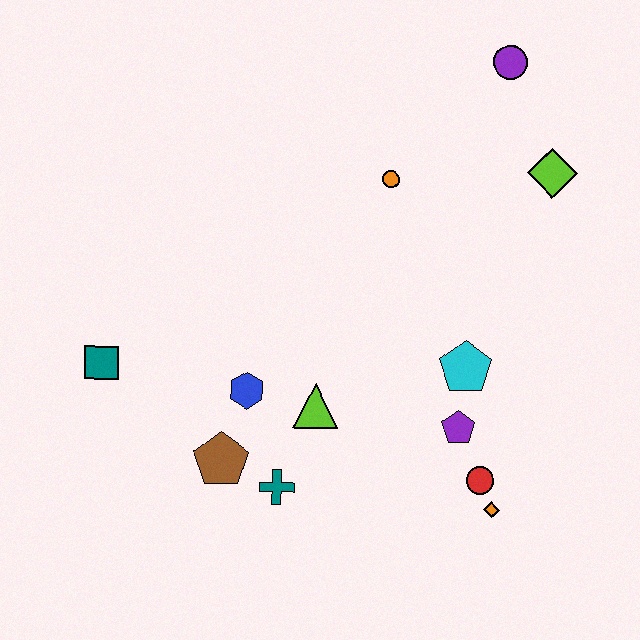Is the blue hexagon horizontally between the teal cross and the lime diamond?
No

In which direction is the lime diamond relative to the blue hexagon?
The lime diamond is to the right of the blue hexagon.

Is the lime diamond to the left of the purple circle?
No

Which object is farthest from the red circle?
The purple circle is farthest from the red circle.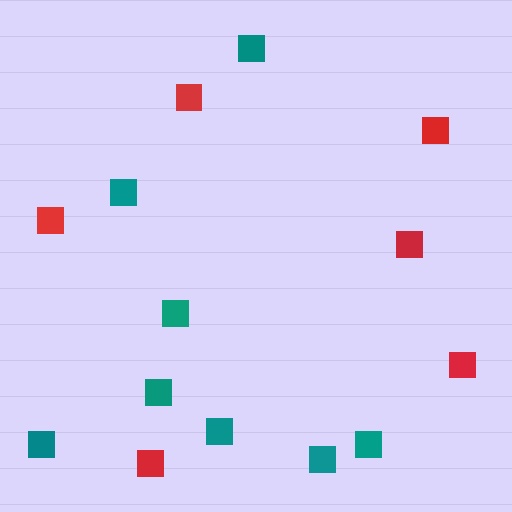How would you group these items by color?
There are 2 groups: one group of teal squares (8) and one group of red squares (6).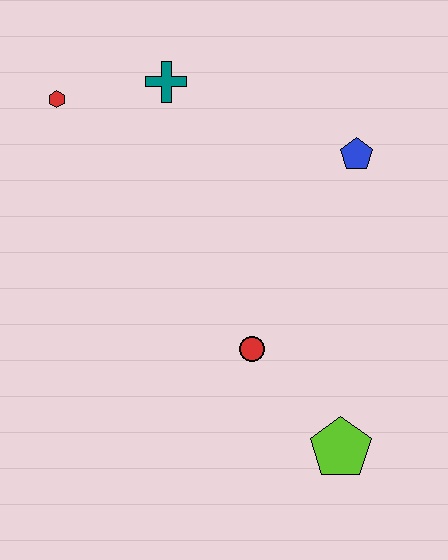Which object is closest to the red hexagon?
The teal cross is closest to the red hexagon.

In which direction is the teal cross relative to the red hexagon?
The teal cross is to the right of the red hexagon.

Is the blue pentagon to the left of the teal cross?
No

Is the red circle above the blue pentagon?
No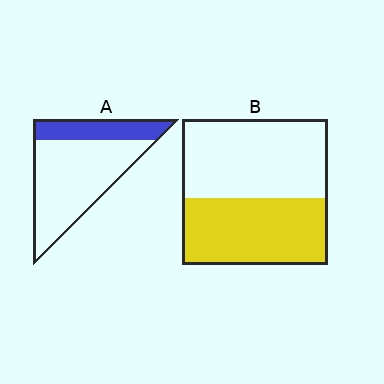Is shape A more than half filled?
No.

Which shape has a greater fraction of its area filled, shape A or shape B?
Shape B.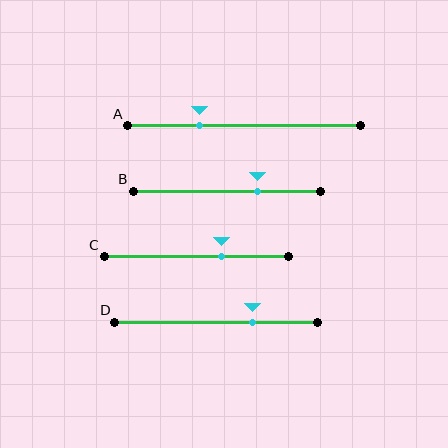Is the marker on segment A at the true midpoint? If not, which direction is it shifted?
No, the marker on segment A is shifted to the left by about 19% of the segment length.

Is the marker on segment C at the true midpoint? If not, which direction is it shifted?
No, the marker on segment C is shifted to the right by about 13% of the segment length.